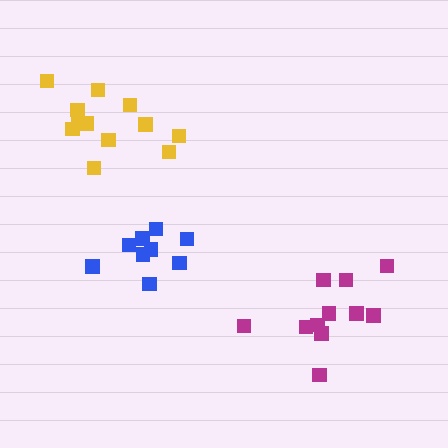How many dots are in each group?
Group 1: 11 dots, Group 2: 10 dots, Group 3: 12 dots (33 total).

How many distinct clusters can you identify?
There are 3 distinct clusters.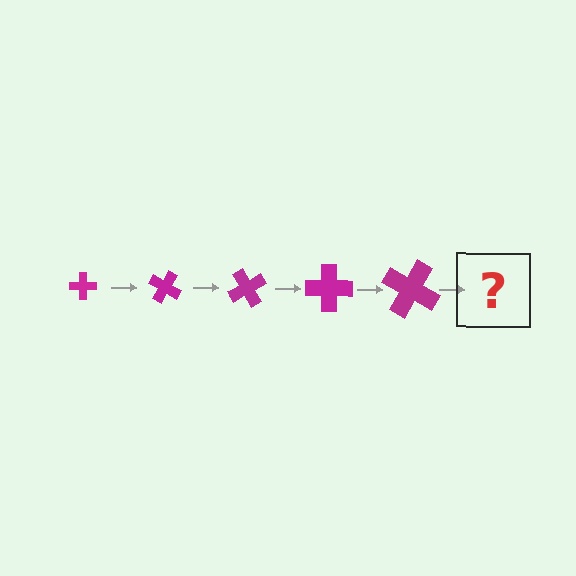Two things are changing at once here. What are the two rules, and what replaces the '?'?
The two rules are that the cross grows larger each step and it rotates 30 degrees each step. The '?' should be a cross, larger than the previous one and rotated 150 degrees from the start.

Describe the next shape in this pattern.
It should be a cross, larger than the previous one and rotated 150 degrees from the start.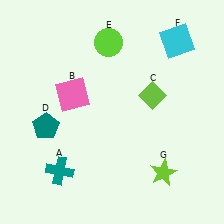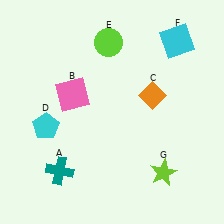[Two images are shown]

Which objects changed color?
C changed from lime to orange. D changed from teal to cyan.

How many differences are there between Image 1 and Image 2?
There are 2 differences between the two images.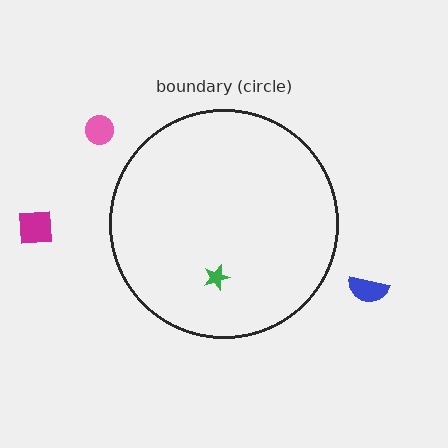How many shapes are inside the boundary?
1 inside, 3 outside.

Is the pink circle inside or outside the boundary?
Outside.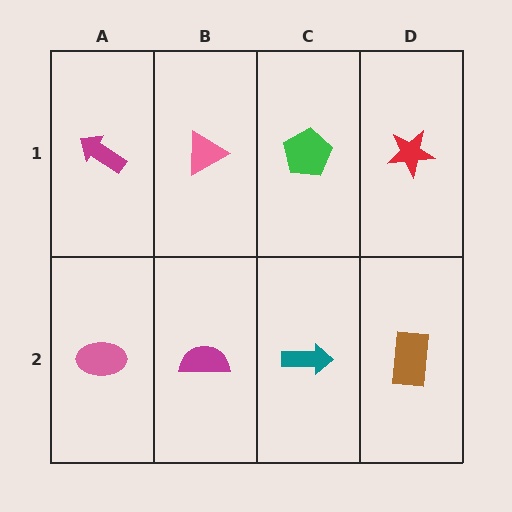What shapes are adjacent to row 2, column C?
A green pentagon (row 1, column C), a magenta semicircle (row 2, column B), a brown rectangle (row 2, column D).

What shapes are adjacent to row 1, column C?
A teal arrow (row 2, column C), a pink triangle (row 1, column B), a red star (row 1, column D).